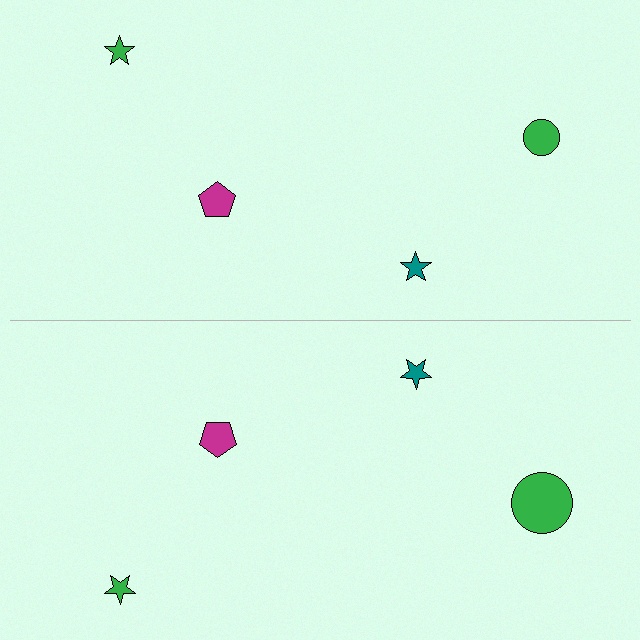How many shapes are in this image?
There are 8 shapes in this image.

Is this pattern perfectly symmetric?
No, the pattern is not perfectly symmetric. The green circle on the bottom side has a different size than its mirror counterpart.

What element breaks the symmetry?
The green circle on the bottom side has a different size than its mirror counterpart.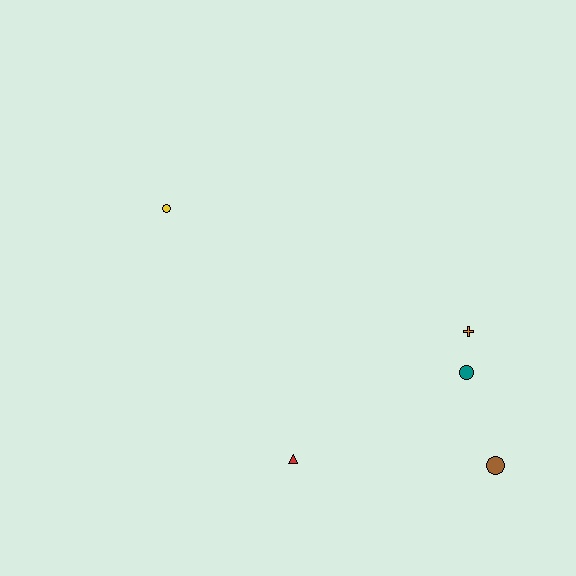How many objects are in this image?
There are 5 objects.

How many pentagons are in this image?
There are no pentagons.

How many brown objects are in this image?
There is 1 brown object.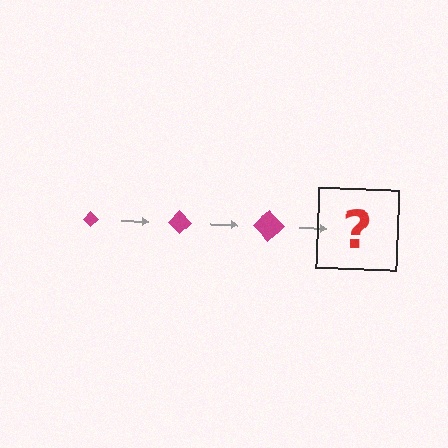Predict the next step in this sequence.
The next step is a magenta diamond, larger than the previous one.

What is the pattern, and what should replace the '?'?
The pattern is that the diamond gets progressively larger each step. The '?' should be a magenta diamond, larger than the previous one.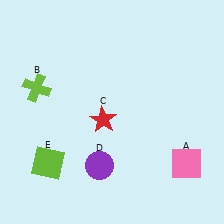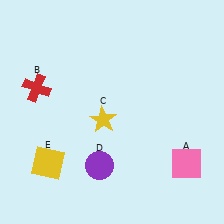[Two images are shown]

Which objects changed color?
B changed from lime to red. C changed from red to yellow. E changed from lime to yellow.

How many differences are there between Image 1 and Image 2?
There are 3 differences between the two images.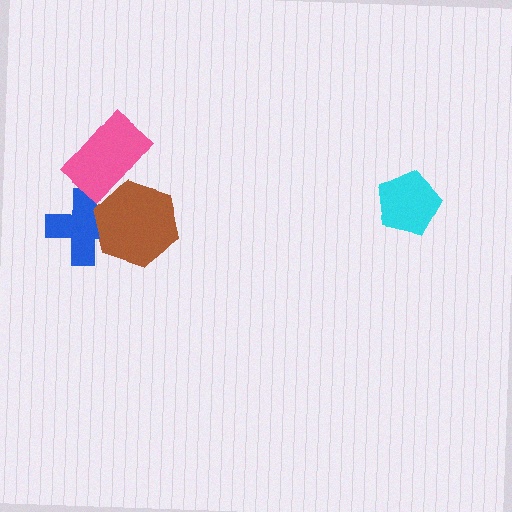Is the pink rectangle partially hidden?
No, no other shape covers it.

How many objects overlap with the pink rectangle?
1 object overlaps with the pink rectangle.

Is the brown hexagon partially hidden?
Yes, it is partially covered by another shape.